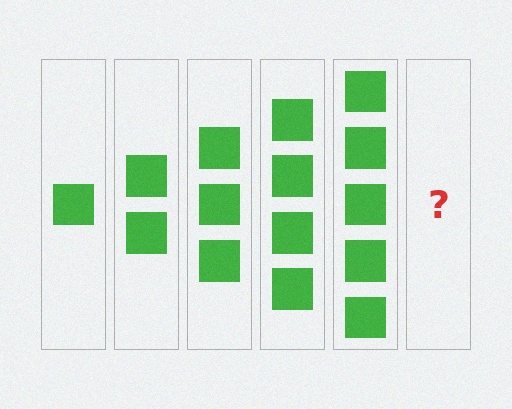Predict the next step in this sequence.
The next step is 6 squares.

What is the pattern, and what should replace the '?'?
The pattern is that each step adds one more square. The '?' should be 6 squares.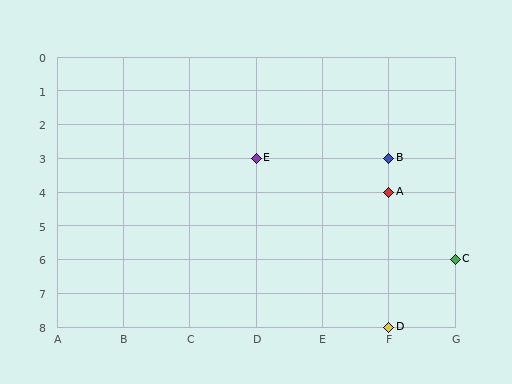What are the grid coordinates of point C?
Point C is at grid coordinates (G, 6).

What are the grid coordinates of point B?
Point B is at grid coordinates (F, 3).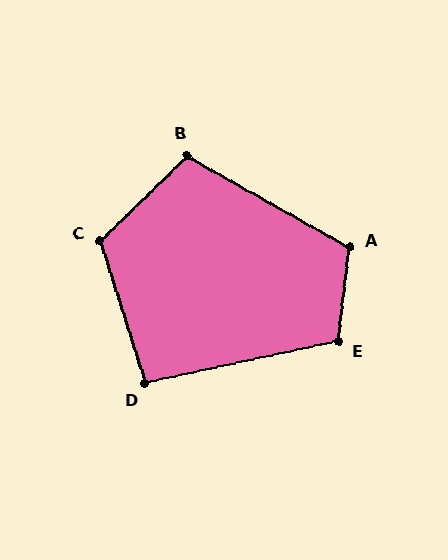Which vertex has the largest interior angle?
C, at approximately 117 degrees.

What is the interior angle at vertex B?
Approximately 106 degrees (obtuse).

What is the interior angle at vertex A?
Approximately 113 degrees (obtuse).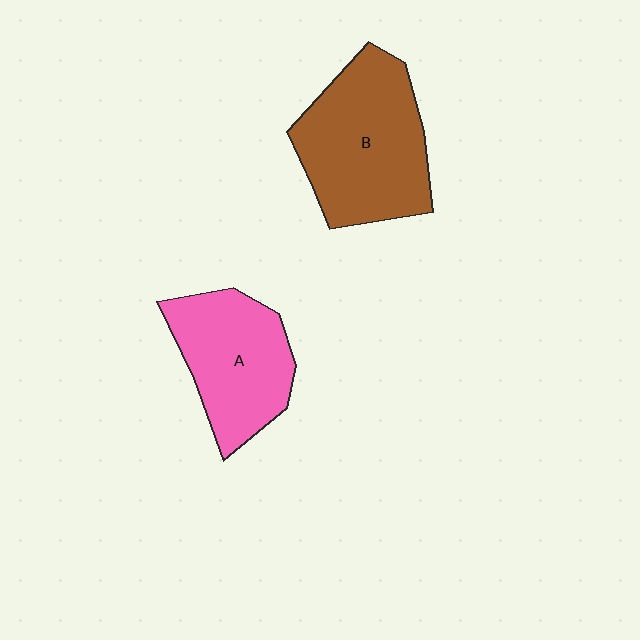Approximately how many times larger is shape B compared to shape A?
Approximately 1.3 times.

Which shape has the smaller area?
Shape A (pink).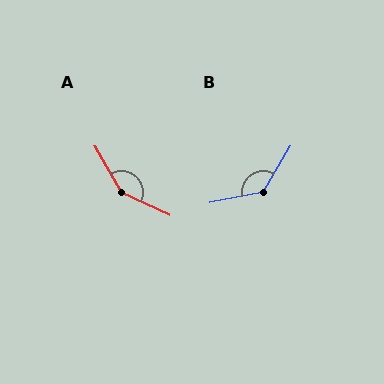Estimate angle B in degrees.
Approximately 131 degrees.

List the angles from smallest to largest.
B (131°), A (145°).